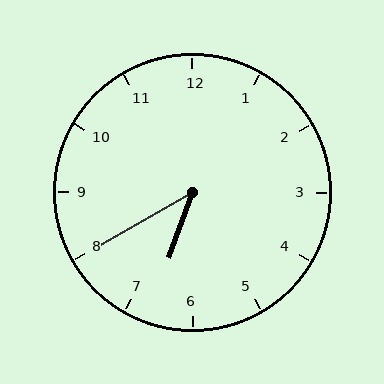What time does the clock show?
6:40.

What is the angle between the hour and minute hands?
Approximately 40 degrees.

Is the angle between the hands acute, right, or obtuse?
It is acute.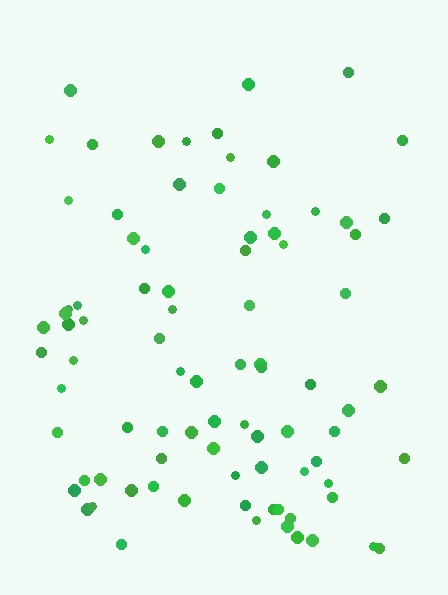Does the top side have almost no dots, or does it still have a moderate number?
Still a moderate number, just noticeably fewer than the bottom.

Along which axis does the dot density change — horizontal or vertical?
Vertical.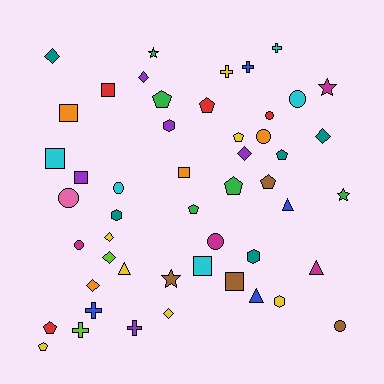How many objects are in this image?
There are 50 objects.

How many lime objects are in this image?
There are 2 lime objects.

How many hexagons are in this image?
There are 4 hexagons.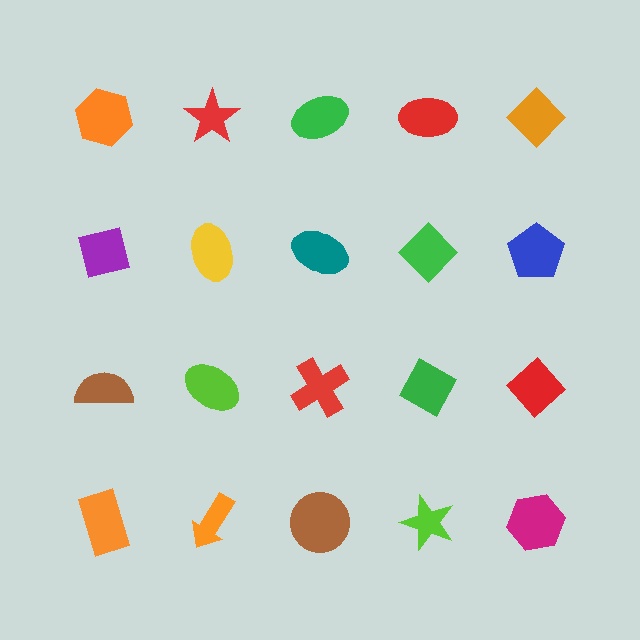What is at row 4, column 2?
An orange arrow.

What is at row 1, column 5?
An orange diamond.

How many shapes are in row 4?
5 shapes.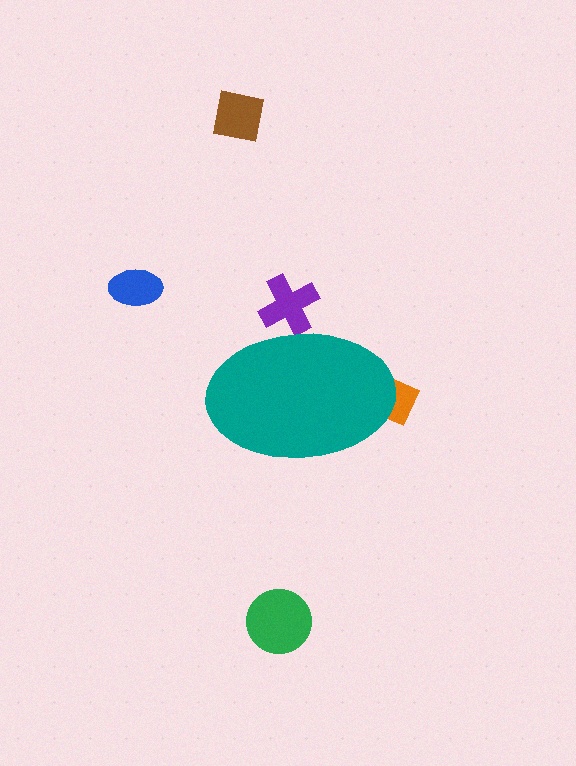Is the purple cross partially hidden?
Yes, the purple cross is partially hidden behind the teal ellipse.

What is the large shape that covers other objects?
A teal ellipse.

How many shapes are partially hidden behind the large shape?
2 shapes are partially hidden.